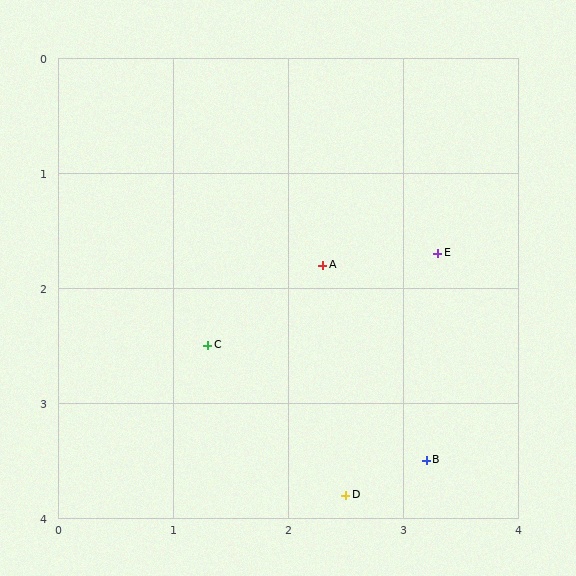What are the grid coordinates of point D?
Point D is at approximately (2.5, 3.8).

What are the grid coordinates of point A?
Point A is at approximately (2.3, 1.8).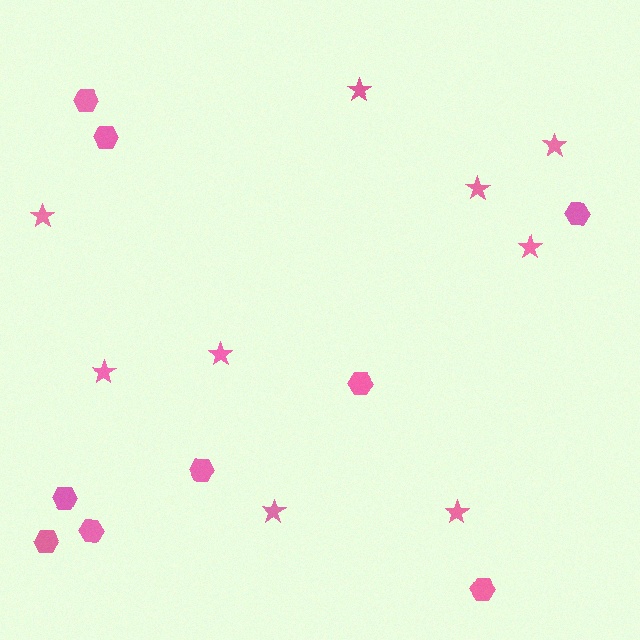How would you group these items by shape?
There are 2 groups: one group of stars (9) and one group of hexagons (9).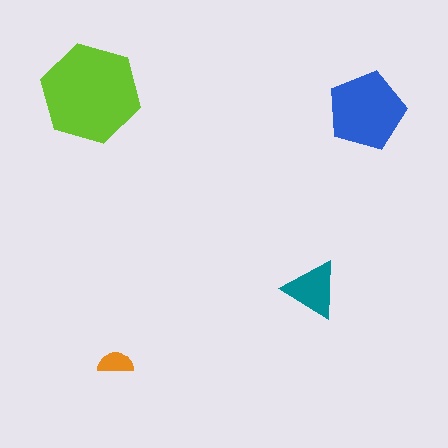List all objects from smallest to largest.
The orange semicircle, the teal triangle, the blue pentagon, the lime hexagon.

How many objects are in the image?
There are 4 objects in the image.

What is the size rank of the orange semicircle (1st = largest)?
4th.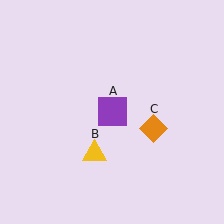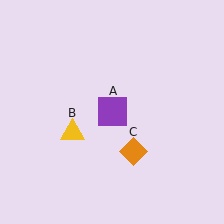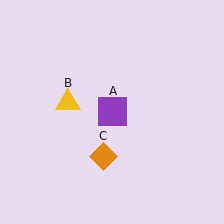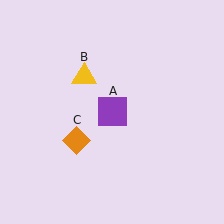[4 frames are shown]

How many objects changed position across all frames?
2 objects changed position: yellow triangle (object B), orange diamond (object C).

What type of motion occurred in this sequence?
The yellow triangle (object B), orange diamond (object C) rotated clockwise around the center of the scene.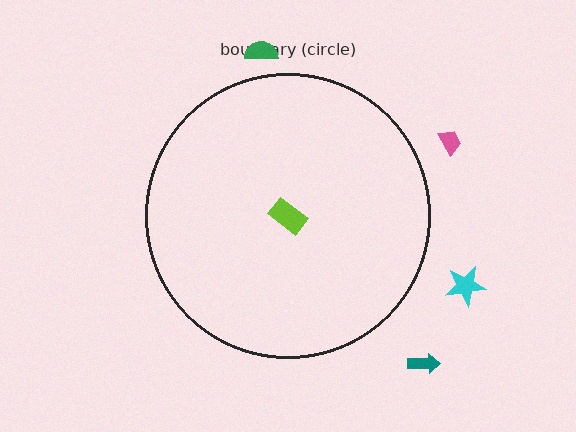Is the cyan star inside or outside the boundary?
Outside.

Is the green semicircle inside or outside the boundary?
Outside.